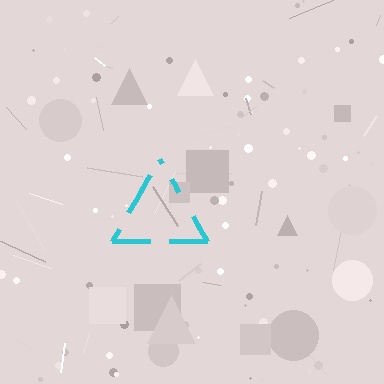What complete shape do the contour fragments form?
The contour fragments form a triangle.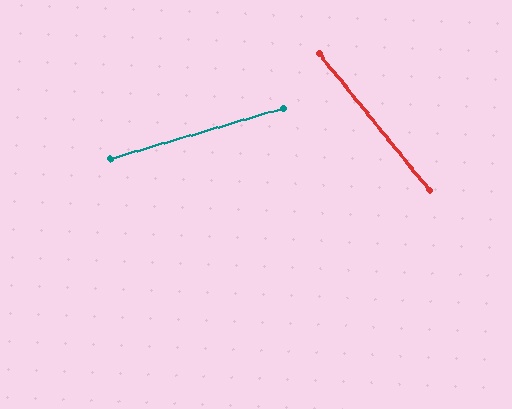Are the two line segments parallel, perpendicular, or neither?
Neither parallel nor perpendicular — they differ by about 67°.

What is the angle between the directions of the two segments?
Approximately 67 degrees.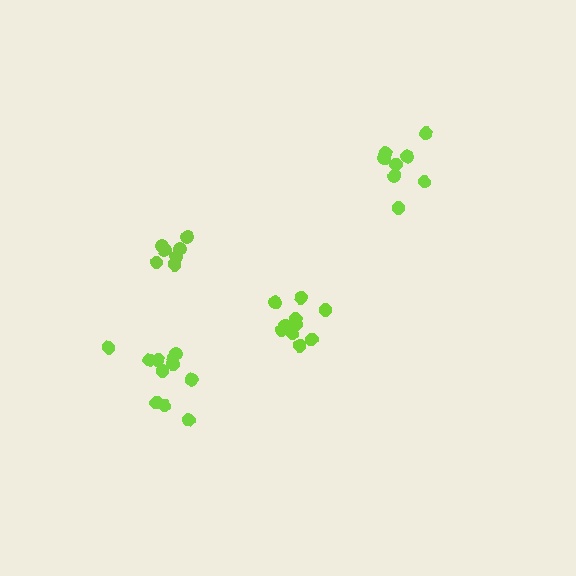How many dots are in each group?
Group 1: 9 dots, Group 2: 11 dots, Group 3: 10 dots, Group 4: 7 dots (37 total).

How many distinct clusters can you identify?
There are 4 distinct clusters.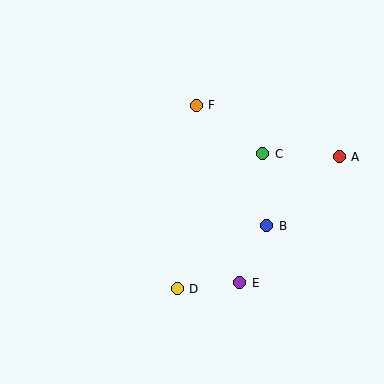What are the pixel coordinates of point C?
Point C is at (263, 154).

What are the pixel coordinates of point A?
Point A is at (339, 157).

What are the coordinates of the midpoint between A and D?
The midpoint between A and D is at (258, 223).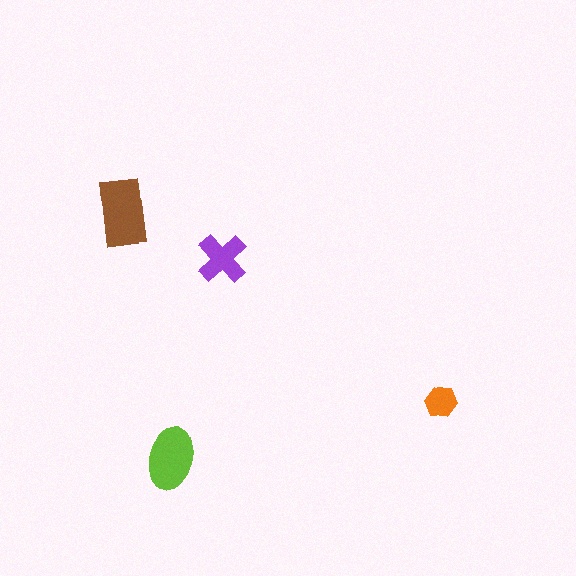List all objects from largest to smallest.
The brown rectangle, the lime ellipse, the purple cross, the orange hexagon.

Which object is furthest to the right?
The orange hexagon is rightmost.